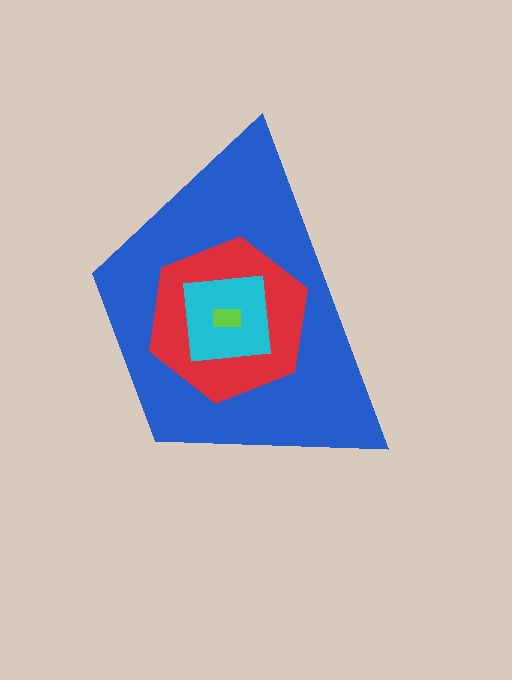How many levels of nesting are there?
4.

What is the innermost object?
The lime rectangle.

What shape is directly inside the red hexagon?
The cyan square.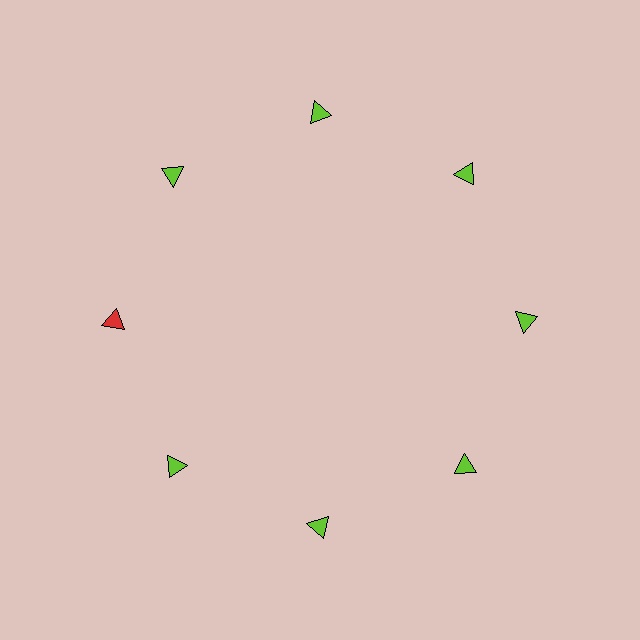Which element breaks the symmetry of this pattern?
The red triangle at roughly the 9 o'clock position breaks the symmetry. All other shapes are lime triangles.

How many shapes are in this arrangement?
There are 8 shapes arranged in a ring pattern.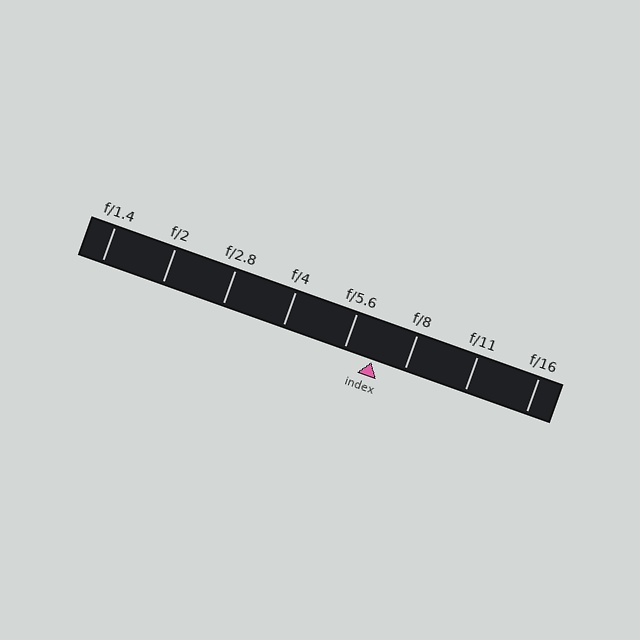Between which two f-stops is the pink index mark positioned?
The index mark is between f/5.6 and f/8.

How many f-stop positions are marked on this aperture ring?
There are 8 f-stop positions marked.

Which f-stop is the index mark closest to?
The index mark is closest to f/5.6.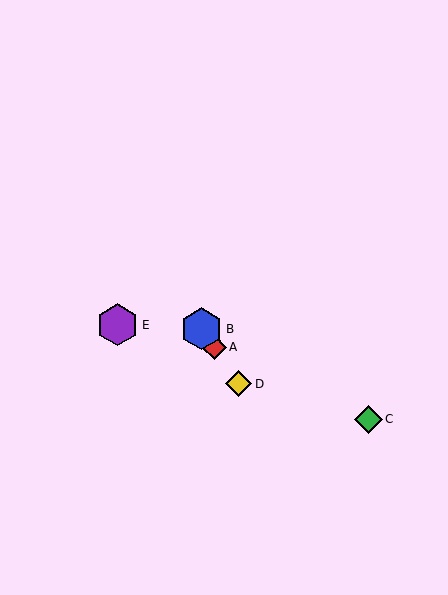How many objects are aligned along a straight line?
3 objects (A, B, D) are aligned along a straight line.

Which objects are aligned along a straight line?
Objects A, B, D are aligned along a straight line.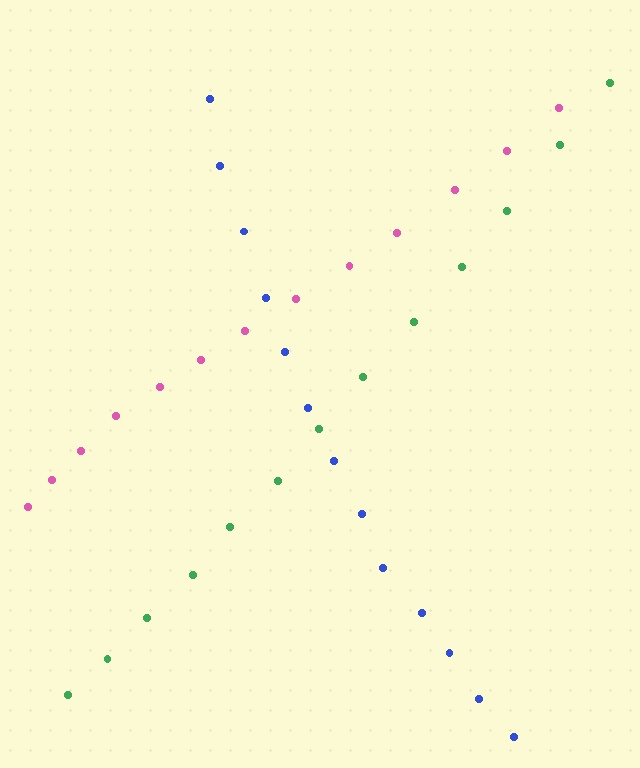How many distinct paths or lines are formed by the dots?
There are 3 distinct paths.